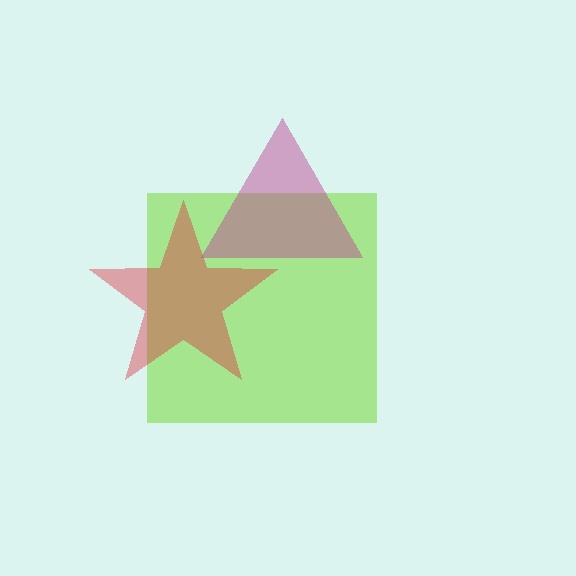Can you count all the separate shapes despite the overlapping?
Yes, there are 3 separate shapes.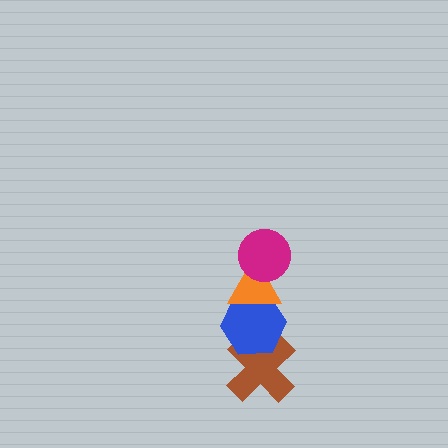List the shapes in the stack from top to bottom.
From top to bottom: the magenta circle, the orange triangle, the blue hexagon, the brown cross.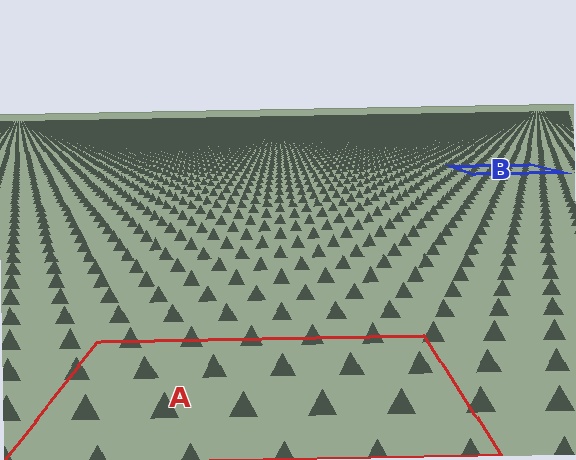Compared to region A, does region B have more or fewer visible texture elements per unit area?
Region B has more texture elements per unit area — they are packed more densely because it is farther away.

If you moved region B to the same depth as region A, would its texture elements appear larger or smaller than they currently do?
They would appear larger. At a closer depth, the same texture elements are projected at a bigger on-screen size.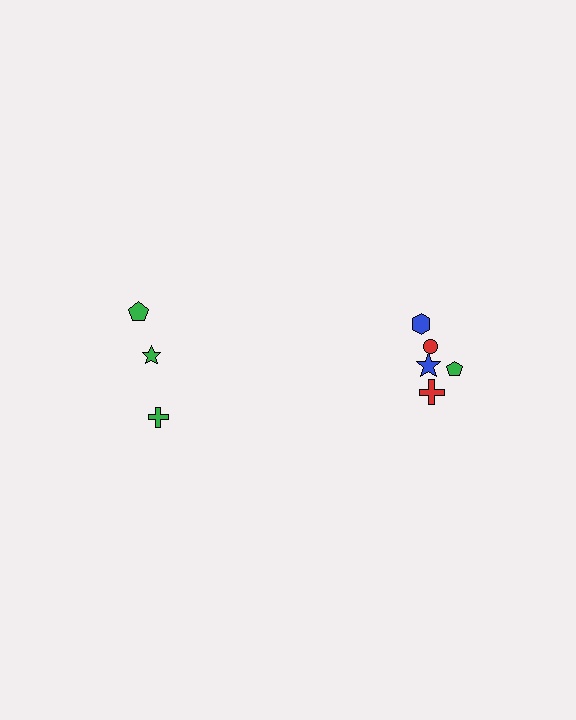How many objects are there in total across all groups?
There are 8 objects.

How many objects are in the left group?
There are 3 objects.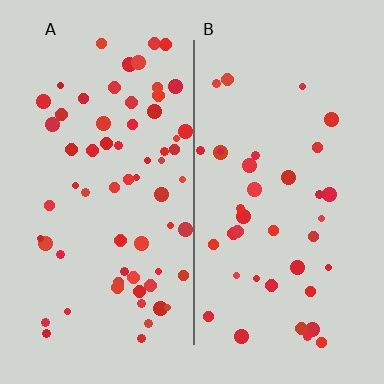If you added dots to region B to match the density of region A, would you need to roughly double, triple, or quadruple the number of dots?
Approximately double.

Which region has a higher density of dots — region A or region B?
A (the left).